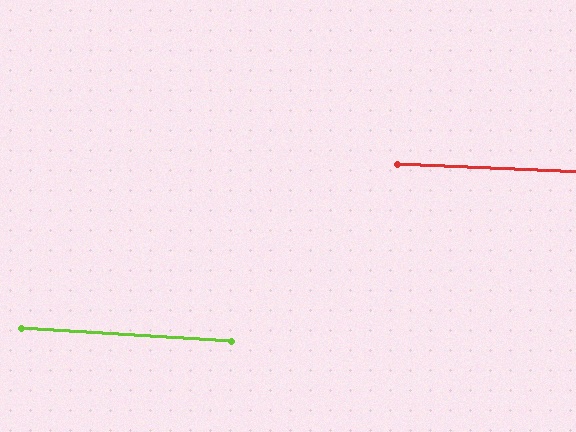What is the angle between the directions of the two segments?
Approximately 1 degree.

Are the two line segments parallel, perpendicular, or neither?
Parallel — their directions differ by only 1.2°.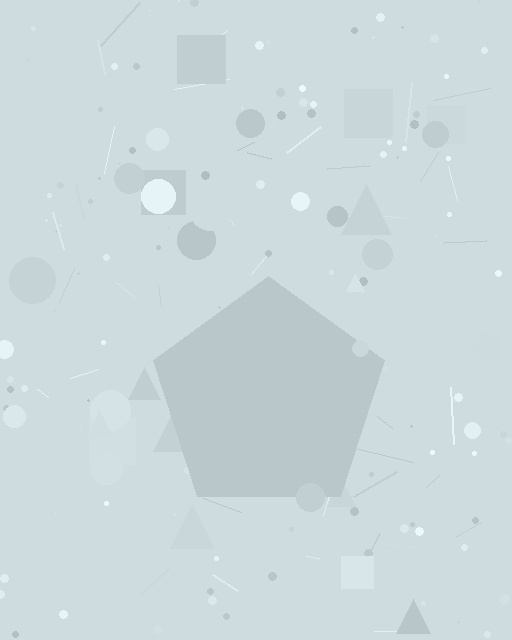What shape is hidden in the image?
A pentagon is hidden in the image.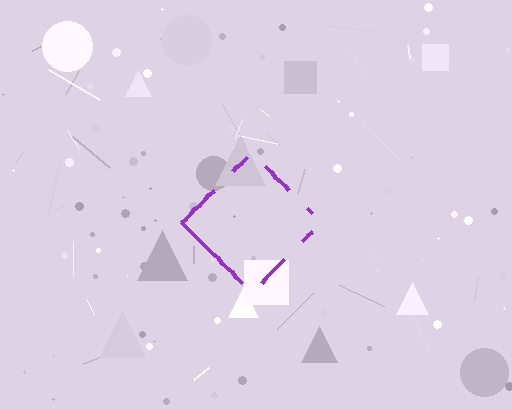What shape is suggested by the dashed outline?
The dashed outline suggests a diamond.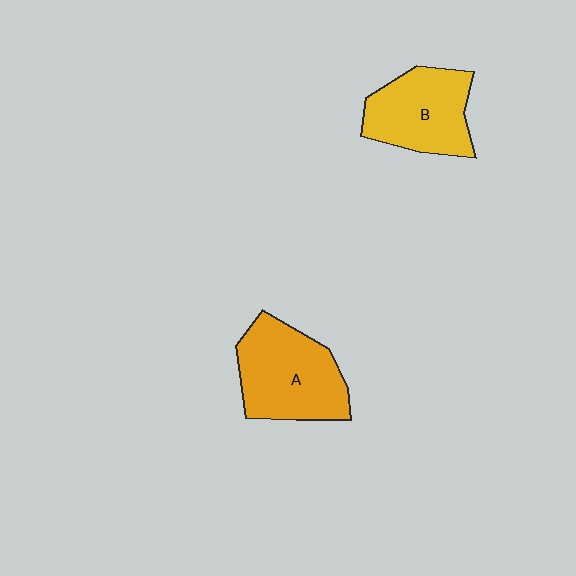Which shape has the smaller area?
Shape B (yellow).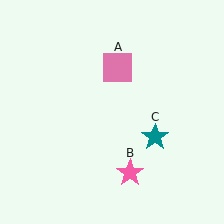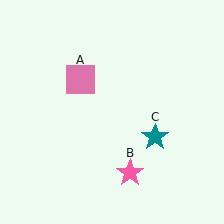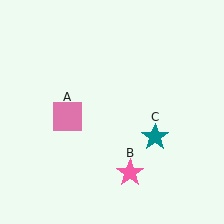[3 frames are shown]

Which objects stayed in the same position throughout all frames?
Pink star (object B) and teal star (object C) remained stationary.